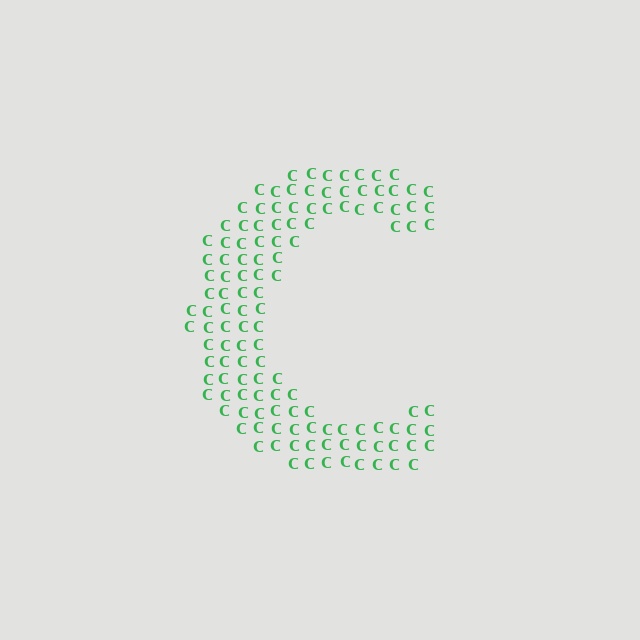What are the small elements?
The small elements are letter C's.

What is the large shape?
The large shape is the letter C.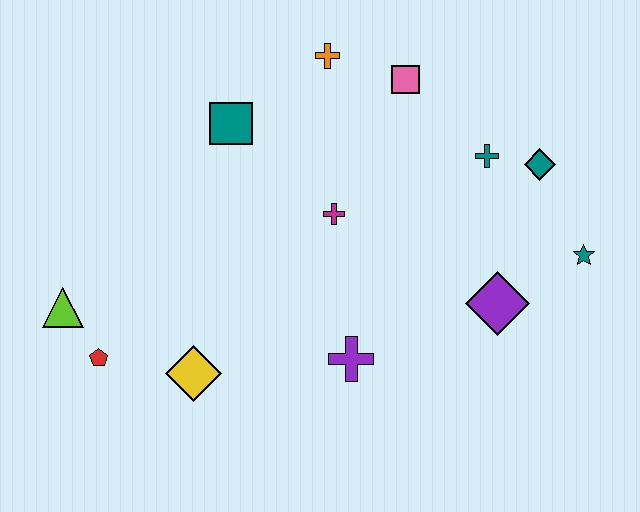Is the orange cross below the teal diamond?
No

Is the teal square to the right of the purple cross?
No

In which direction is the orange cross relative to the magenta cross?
The orange cross is above the magenta cross.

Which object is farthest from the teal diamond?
The lime triangle is farthest from the teal diamond.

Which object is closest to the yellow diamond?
The red pentagon is closest to the yellow diamond.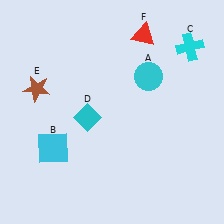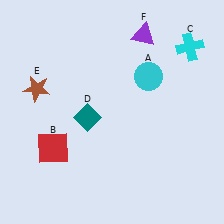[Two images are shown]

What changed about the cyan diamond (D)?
In Image 1, D is cyan. In Image 2, it changed to teal.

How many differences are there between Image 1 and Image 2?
There are 3 differences between the two images.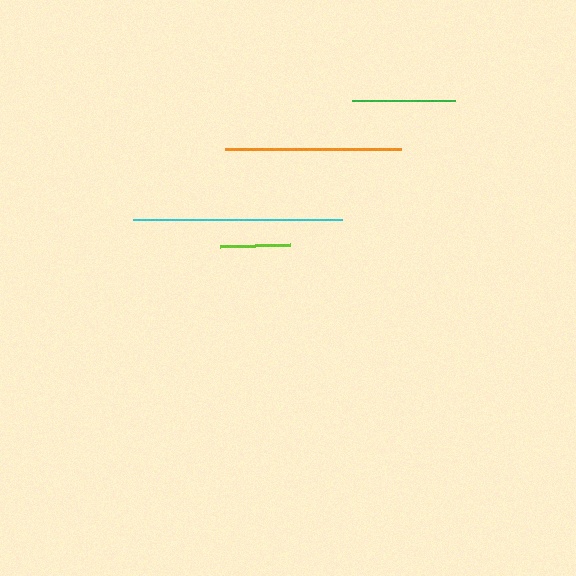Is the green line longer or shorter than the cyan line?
The cyan line is longer than the green line.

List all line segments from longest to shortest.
From longest to shortest: cyan, orange, green, lime.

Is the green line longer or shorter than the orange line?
The orange line is longer than the green line.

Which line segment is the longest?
The cyan line is the longest at approximately 209 pixels.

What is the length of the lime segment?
The lime segment is approximately 70 pixels long.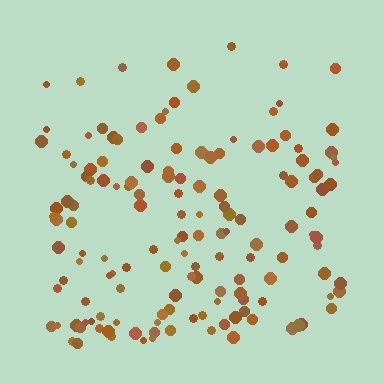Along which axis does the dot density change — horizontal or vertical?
Vertical.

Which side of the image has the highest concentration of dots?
The bottom.